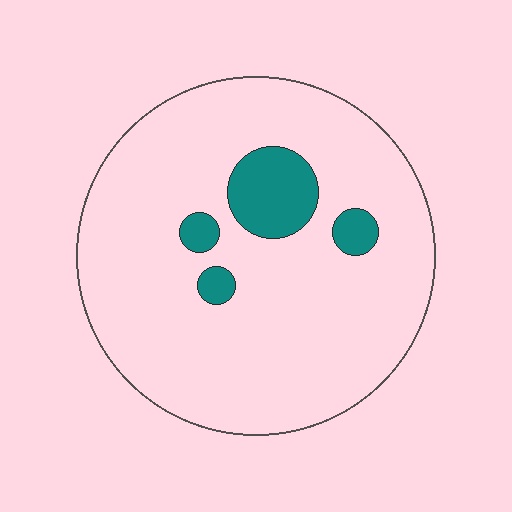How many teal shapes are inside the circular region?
4.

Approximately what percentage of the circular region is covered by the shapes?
Approximately 10%.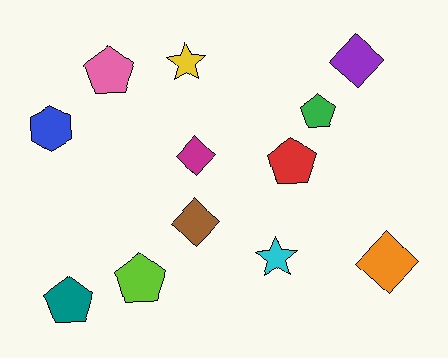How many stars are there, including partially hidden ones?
There are 2 stars.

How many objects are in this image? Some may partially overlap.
There are 12 objects.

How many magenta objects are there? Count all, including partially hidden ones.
There is 1 magenta object.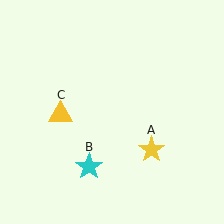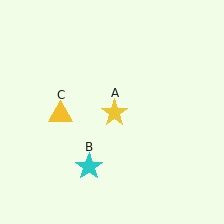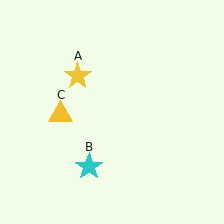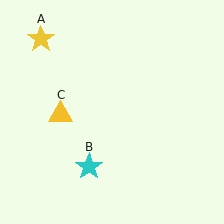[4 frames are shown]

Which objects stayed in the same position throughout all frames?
Cyan star (object B) and yellow triangle (object C) remained stationary.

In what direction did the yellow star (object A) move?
The yellow star (object A) moved up and to the left.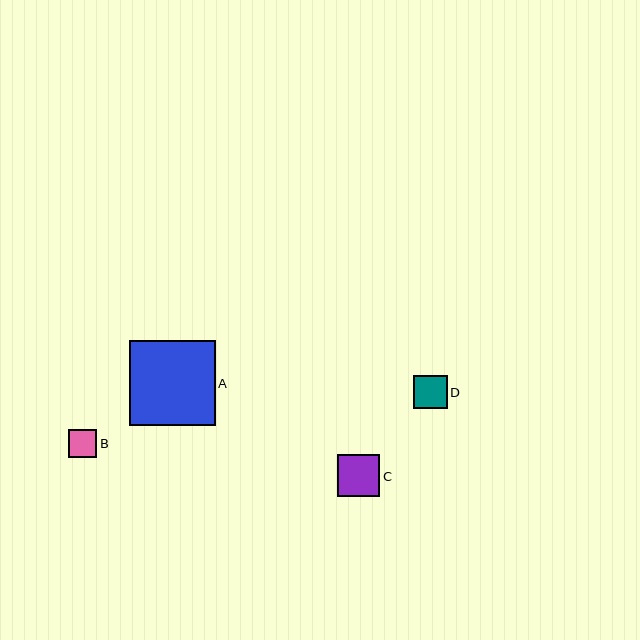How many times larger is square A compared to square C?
Square A is approximately 2.0 times the size of square C.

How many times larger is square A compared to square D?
Square A is approximately 2.5 times the size of square D.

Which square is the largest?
Square A is the largest with a size of approximately 85 pixels.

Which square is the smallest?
Square B is the smallest with a size of approximately 28 pixels.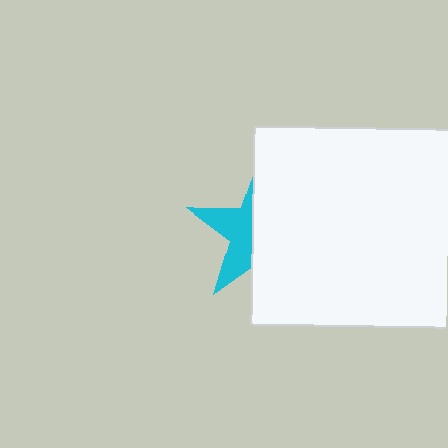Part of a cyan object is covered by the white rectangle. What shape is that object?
It is a star.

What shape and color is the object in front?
The object in front is a white rectangle.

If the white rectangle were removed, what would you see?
You would see the complete cyan star.